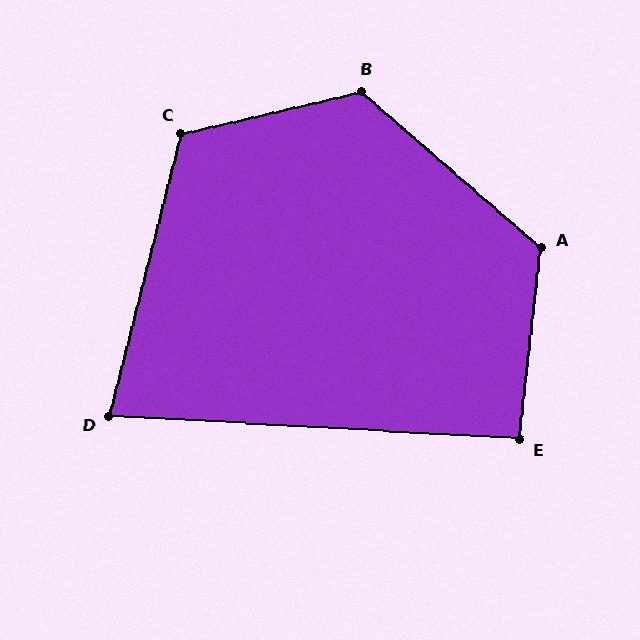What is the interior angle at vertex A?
Approximately 125 degrees (obtuse).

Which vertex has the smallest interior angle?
D, at approximately 79 degrees.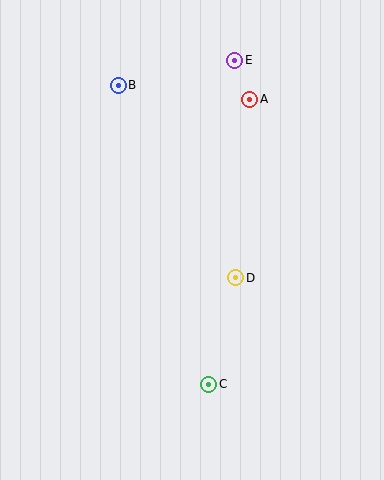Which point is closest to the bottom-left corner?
Point C is closest to the bottom-left corner.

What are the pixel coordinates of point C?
Point C is at (209, 384).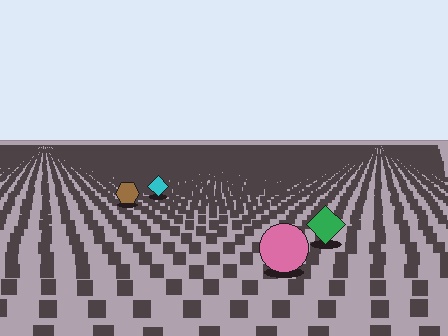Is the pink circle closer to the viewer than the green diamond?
Yes. The pink circle is closer — you can tell from the texture gradient: the ground texture is coarser near it.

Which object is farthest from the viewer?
The cyan diamond is farthest from the viewer. It appears smaller and the ground texture around it is denser.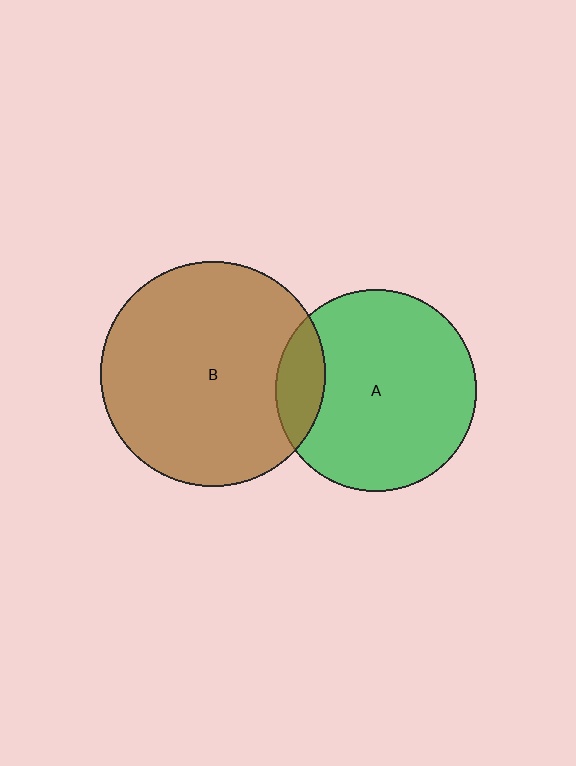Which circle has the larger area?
Circle B (brown).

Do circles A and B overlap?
Yes.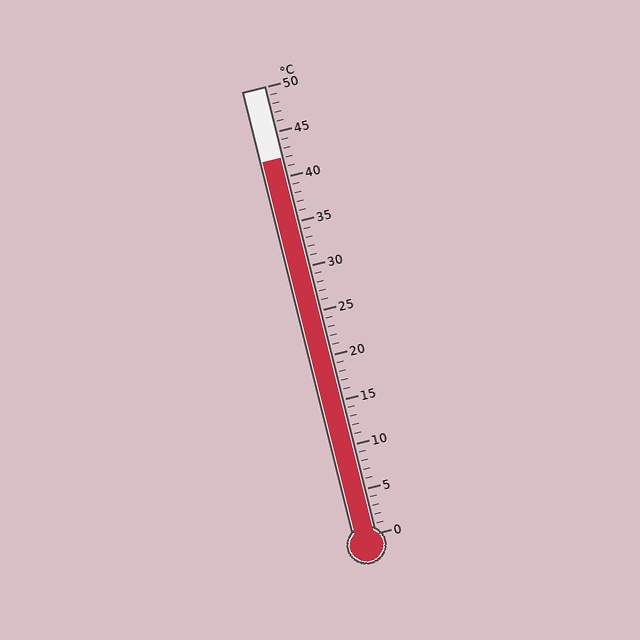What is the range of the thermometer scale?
The thermometer scale ranges from 0°C to 50°C.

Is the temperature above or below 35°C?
The temperature is above 35°C.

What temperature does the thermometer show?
The thermometer shows approximately 42°C.